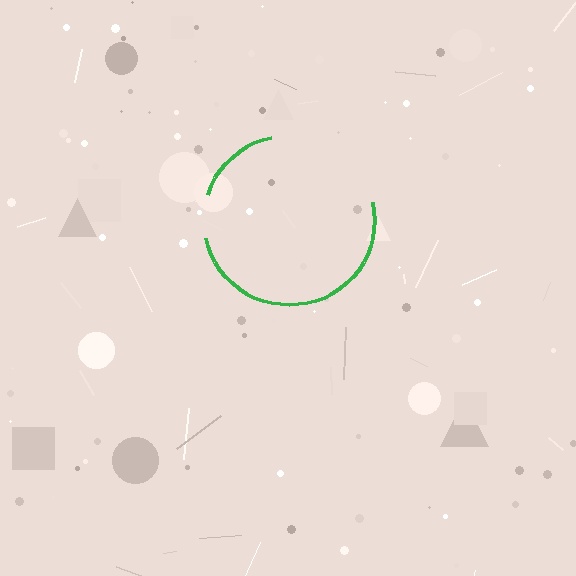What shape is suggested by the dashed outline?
The dashed outline suggests a circle.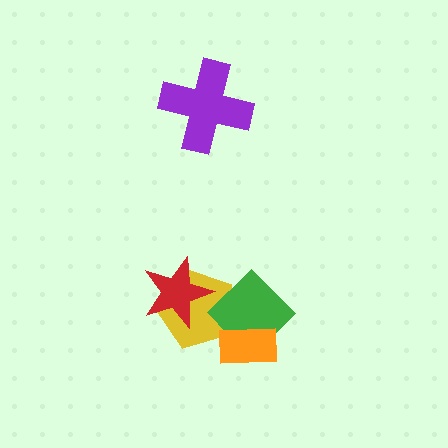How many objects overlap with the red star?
1 object overlaps with the red star.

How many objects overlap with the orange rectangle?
1 object overlaps with the orange rectangle.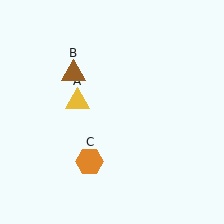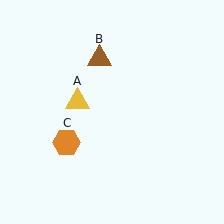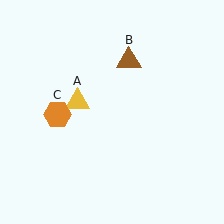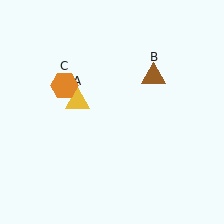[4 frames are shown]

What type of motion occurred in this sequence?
The brown triangle (object B), orange hexagon (object C) rotated clockwise around the center of the scene.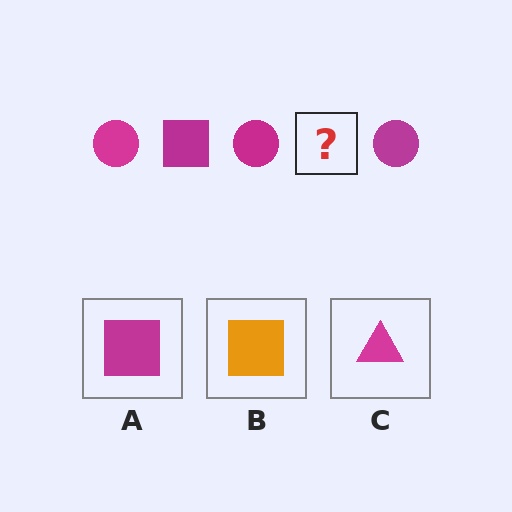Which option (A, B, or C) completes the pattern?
A.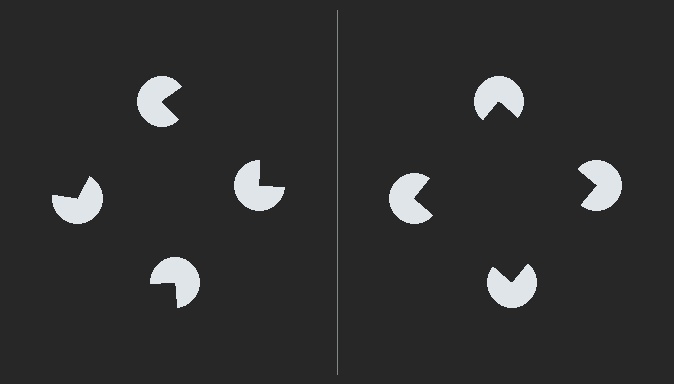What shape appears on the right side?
An illusory square.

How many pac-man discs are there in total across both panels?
8 — 4 on each side.